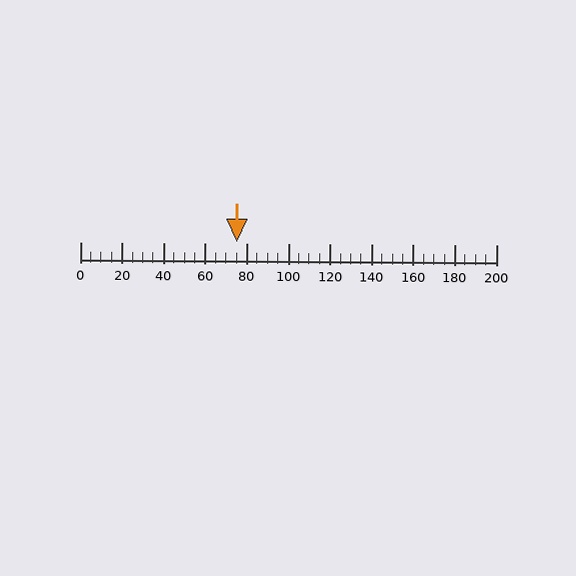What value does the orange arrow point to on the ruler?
The orange arrow points to approximately 75.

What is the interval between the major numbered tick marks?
The major tick marks are spaced 20 units apart.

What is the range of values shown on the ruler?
The ruler shows values from 0 to 200.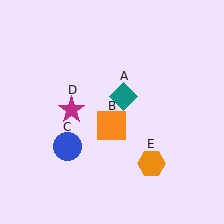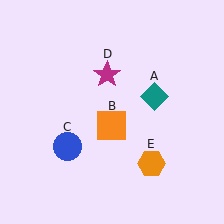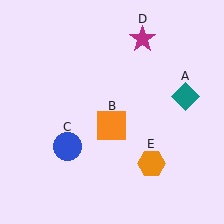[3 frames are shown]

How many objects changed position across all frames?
2 objects changed position: teal diamond (object A), magenta star (object D).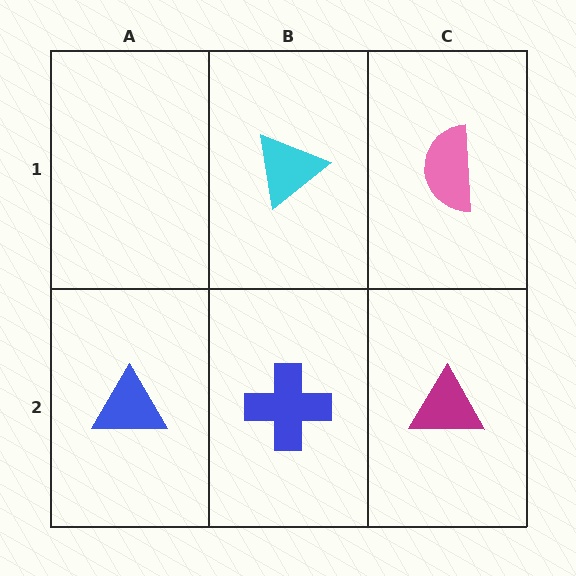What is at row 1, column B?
A cyan triangle.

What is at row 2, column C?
A magenta triangle.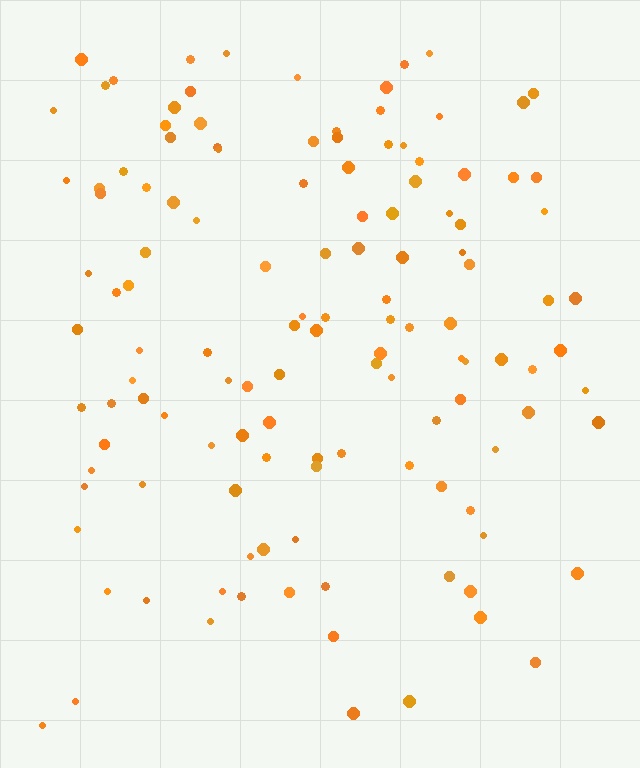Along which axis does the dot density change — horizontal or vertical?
Vertical.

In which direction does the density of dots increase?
From bottom to top, with the top side densest.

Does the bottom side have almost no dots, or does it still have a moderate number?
Still a moderate number, just noticeably fewer than the top.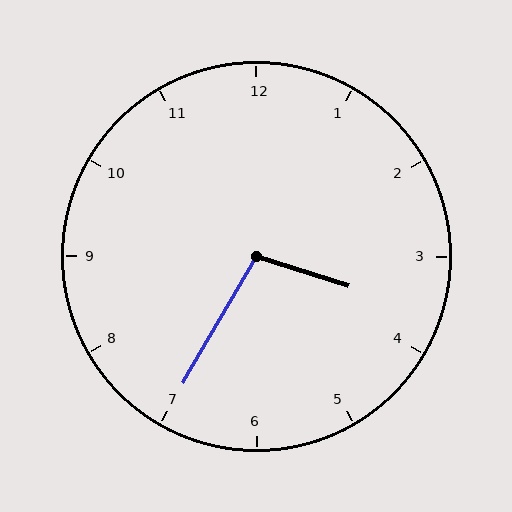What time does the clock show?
3:35.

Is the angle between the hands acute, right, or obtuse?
It is obtuse.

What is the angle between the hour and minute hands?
Approximately 102 degrees.